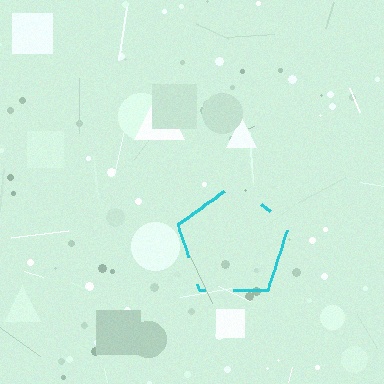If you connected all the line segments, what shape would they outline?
They would outline a pentagon.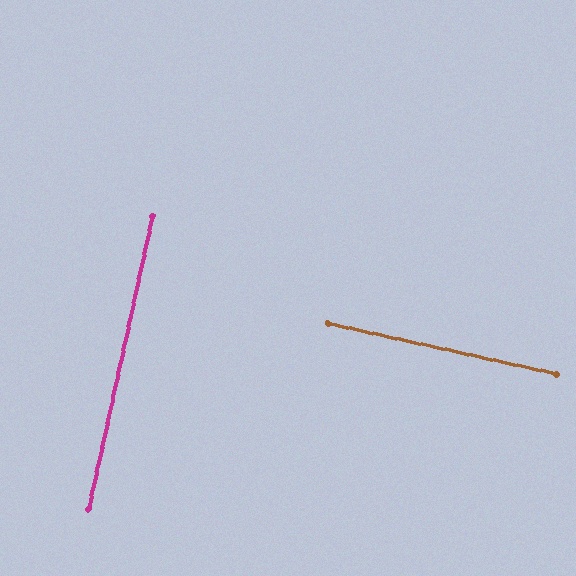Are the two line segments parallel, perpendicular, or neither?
Perpendicular — they meet at approximately 90°.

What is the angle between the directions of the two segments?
Approximately 90 degrees.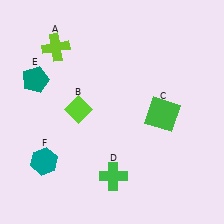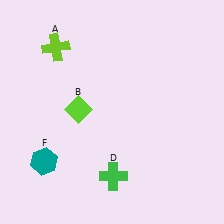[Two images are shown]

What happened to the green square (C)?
The green square (C) was removed in Image 2. It was in the bottom-right area of Image 1.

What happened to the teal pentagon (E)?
The teal pentagon (E) was removed in Image 2. It was in the top-left area of Image 1.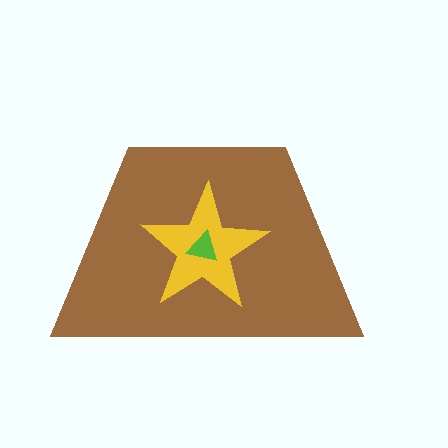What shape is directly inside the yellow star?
The lime triangle.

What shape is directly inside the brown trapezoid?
The yellow star.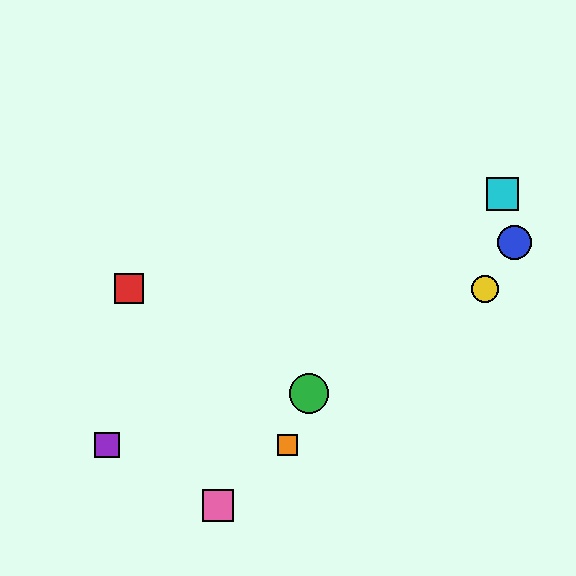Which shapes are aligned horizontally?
The red square, the yellow circle are aligned horizontally.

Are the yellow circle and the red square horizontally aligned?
Yes, both are at y≈289.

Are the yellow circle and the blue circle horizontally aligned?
No, the yellow circle is at y≈289 and the blue circle is at y≈242.